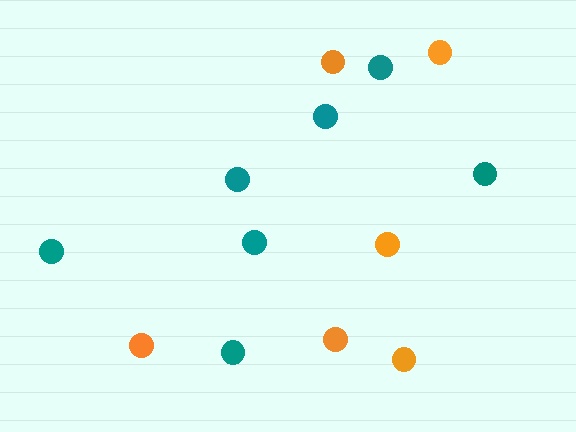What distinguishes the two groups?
There are 2 groups: one group of teal circles (7) and one group of orange circles (6).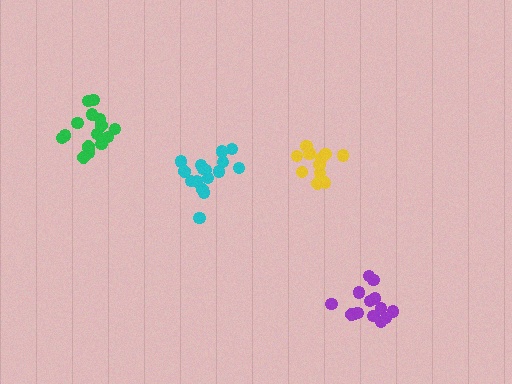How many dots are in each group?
Group 1: 14 dots, Group 2: 17 dots, Group 3: 16 dots, Group 4: 13 dots (60 total).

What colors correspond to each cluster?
The clusters are colored: purple, green, cyan, yellow.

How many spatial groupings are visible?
There are 4 spatial groupings.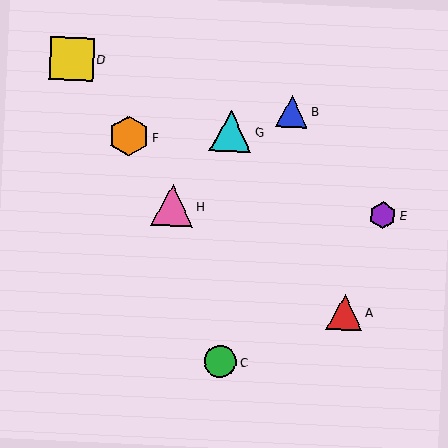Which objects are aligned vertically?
Objects C, G are aligned vertically.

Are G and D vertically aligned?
No, G is at x≈231 and D is at x≈72.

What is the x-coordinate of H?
Object H is at x≈172.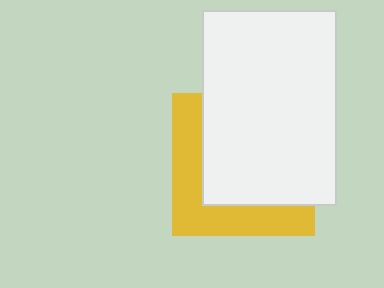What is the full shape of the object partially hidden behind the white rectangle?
The partially hidden object is a yellow square.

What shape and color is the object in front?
The object in front is a white rectangle.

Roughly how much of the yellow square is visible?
A small part of it is visible (roughly 38%).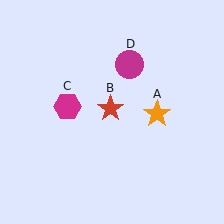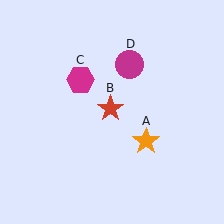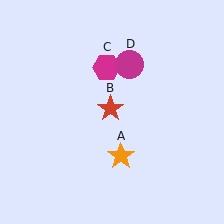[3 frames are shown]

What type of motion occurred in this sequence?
The orange star (object A), magenta hexagon (object C) rotated clockwise around the center of the scene.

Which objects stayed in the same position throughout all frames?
Red star (object B) and magenta circle (object D) remained stationary.